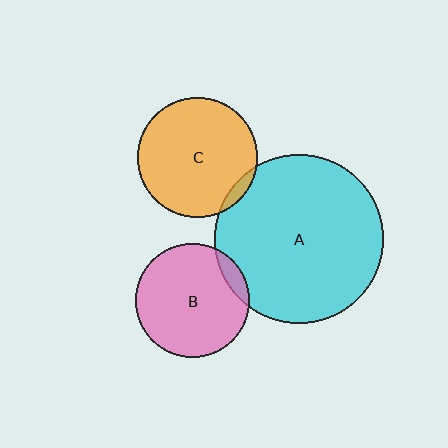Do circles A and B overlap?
Yes.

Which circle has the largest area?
Circle A (cyan).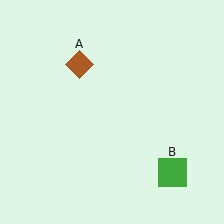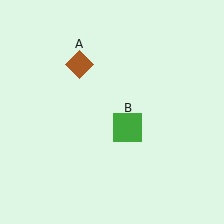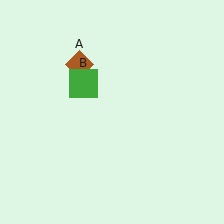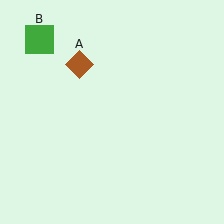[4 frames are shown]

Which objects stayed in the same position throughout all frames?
Brown diamond (object A) remained stationary.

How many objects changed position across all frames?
1 object changed position: green square (object B).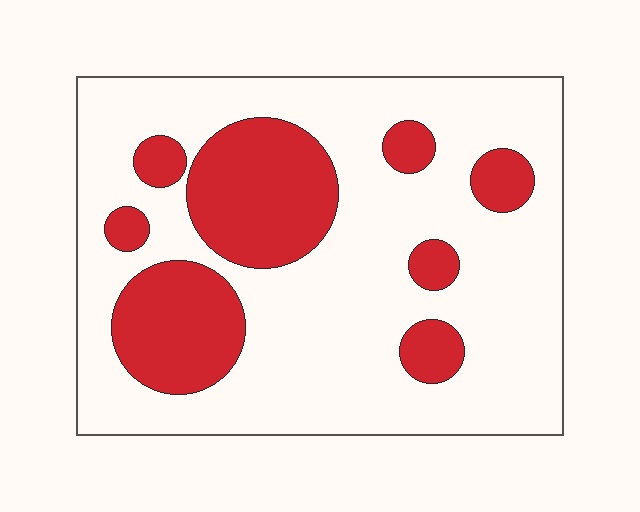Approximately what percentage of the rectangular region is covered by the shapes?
Approximately 25%.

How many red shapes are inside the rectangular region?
8.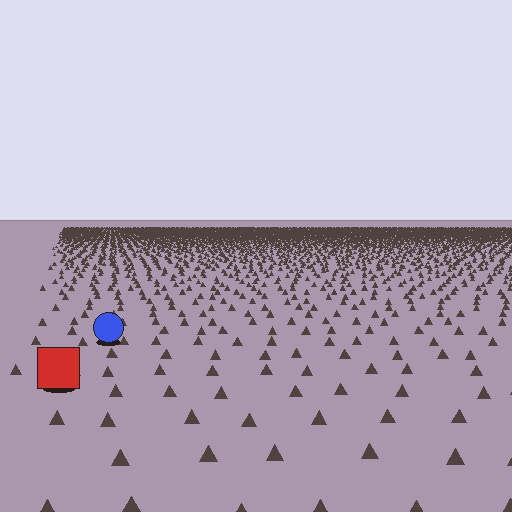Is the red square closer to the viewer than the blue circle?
Yes. The red square is closer — you can tell from the texture gradient: the ground texture is coarser near it.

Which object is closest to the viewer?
The red square is closest. The texture marks near it are larger and more spread out.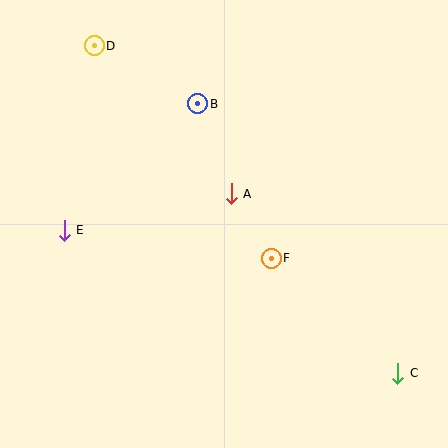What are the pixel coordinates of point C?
Point C is at (398, 373).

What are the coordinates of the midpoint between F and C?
The midpoint between F and C is at (334, 316).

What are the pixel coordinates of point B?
Point B is at (198, 104).